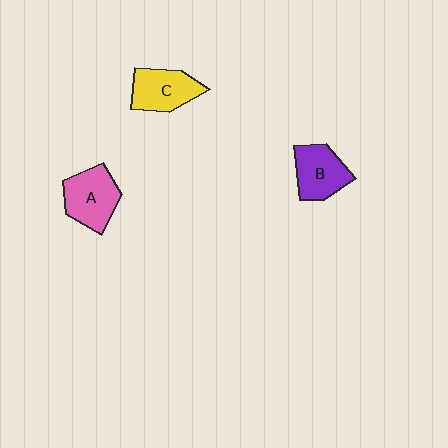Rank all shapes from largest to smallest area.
From largest to smallest: A (pink), C (yellow), B (purple).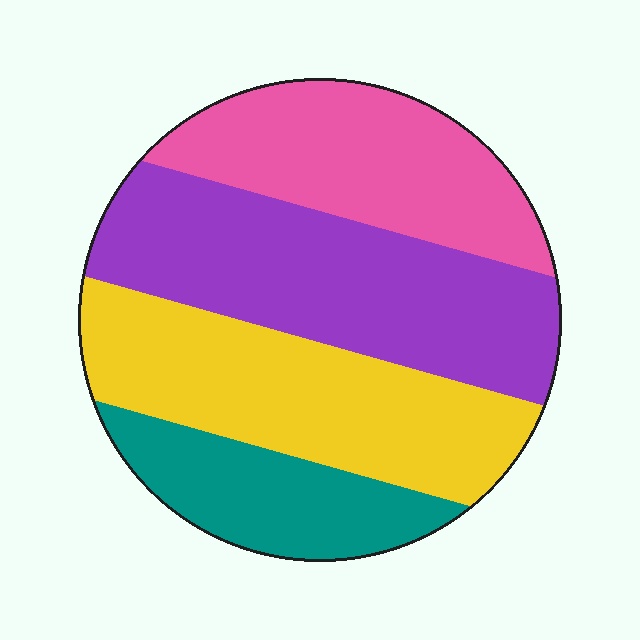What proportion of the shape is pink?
Pink takes up between a sixth and a third of the shape.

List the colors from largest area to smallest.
From largest to smallest: purple, yellow, pink, teal.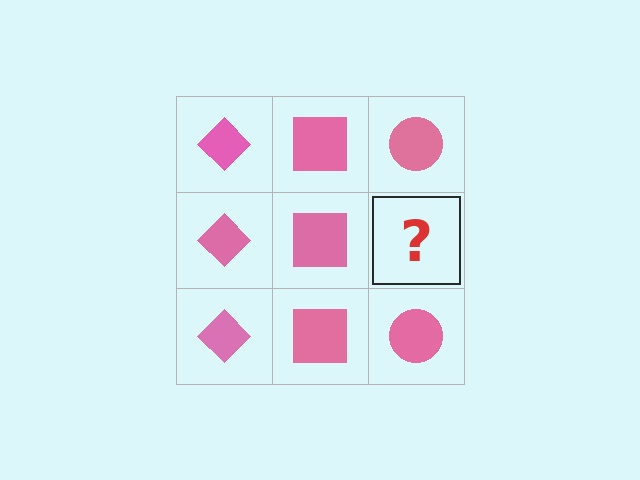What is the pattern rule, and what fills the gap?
The rule is that each column has a consistent shape. The gap should be filled with a pink circle.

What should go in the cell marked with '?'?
The missing cell should contain a pink circle.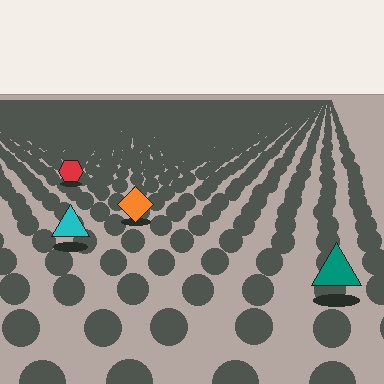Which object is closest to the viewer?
The teal triangle is closest. The texture marks near it are larger and more spread out.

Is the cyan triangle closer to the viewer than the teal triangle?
No. The teal triangle is closer — you can tell from the texture gradient: the ground texture is coarser near it.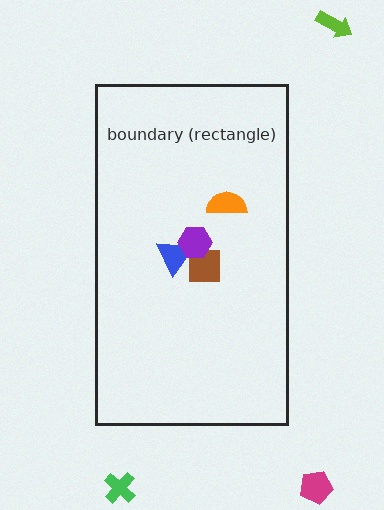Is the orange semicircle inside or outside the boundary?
Inside.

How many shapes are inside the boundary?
4 inside, 3 outside.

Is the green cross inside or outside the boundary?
Outside.